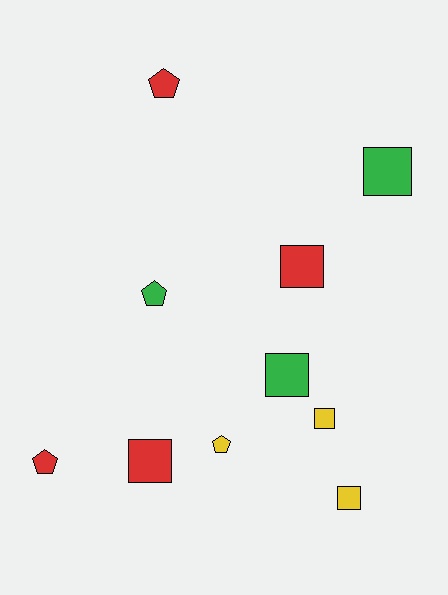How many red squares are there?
There are 2 red squares.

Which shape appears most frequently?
Square, with 6 objects.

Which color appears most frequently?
Red, with 4 objects.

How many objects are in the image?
There are 10 objects.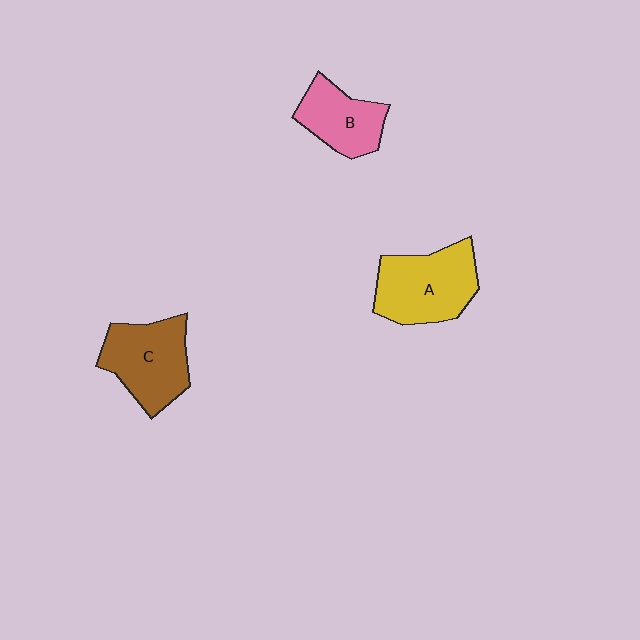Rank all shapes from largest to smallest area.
From largest to smallest: A (yellow), C (brown), B (pink).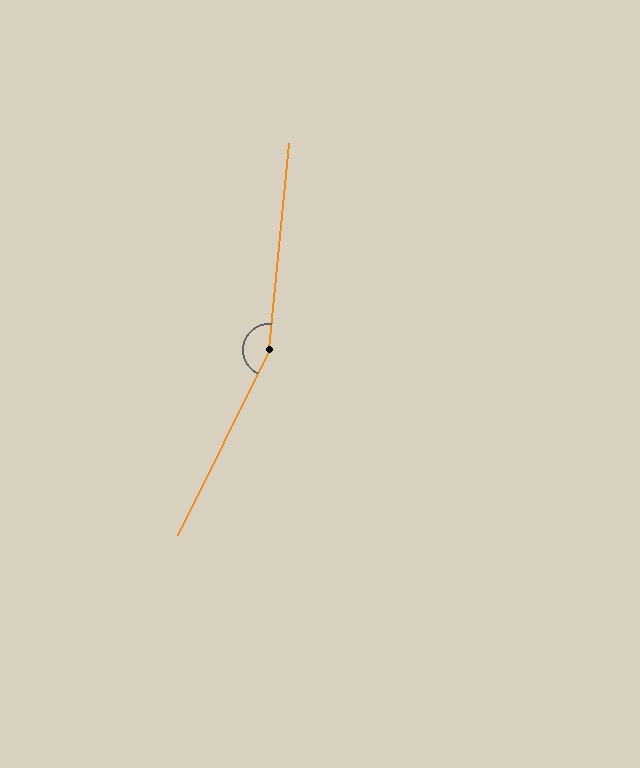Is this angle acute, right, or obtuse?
It is obtuse.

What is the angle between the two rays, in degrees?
Approximately 159 degrees.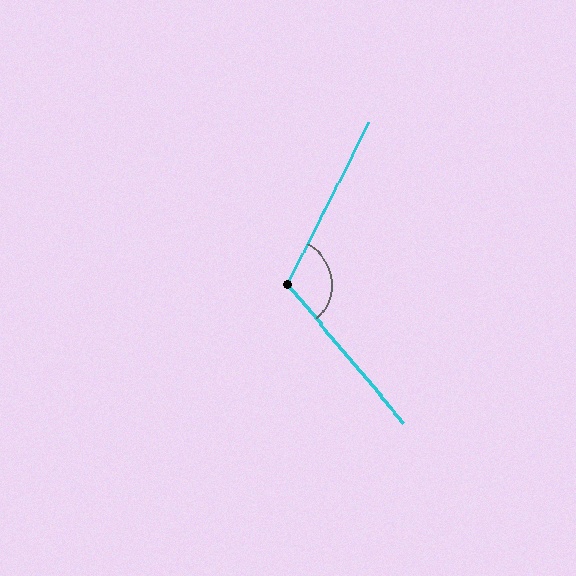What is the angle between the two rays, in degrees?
Approximately 114 degrees.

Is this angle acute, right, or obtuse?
It is obtuse.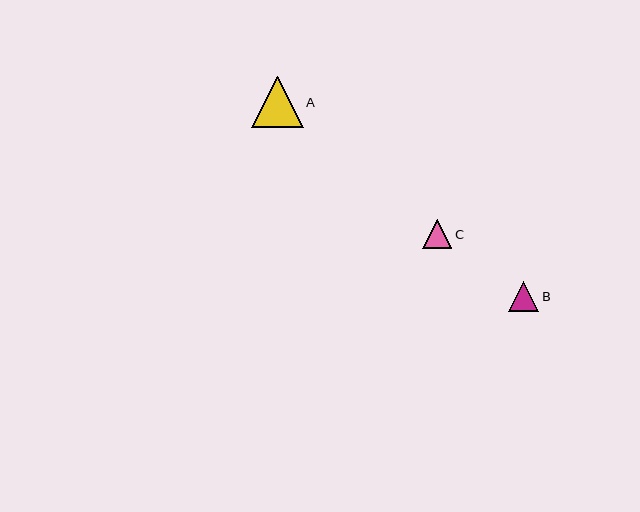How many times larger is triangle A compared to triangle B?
Triangle A is approximately 1.7 times the size of triangle B.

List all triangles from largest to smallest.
From largest to smallest: A, B, C.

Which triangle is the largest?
Triangle A is the largest with a size of approximately 51 pixels.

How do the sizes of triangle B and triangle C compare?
Triangle B and triangle C are approximately the same size.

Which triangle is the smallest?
Triangle C is the smallest with a size of approximately 29 pixels.